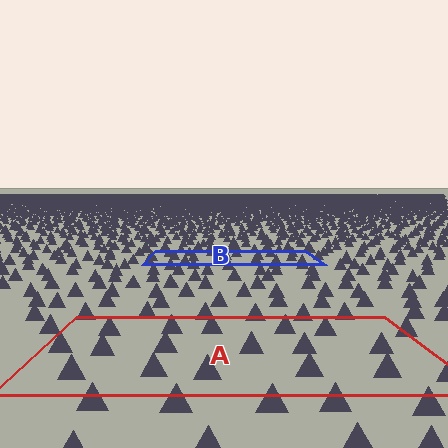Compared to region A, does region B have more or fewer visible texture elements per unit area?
Region B has more texture elements per unit area — they are packed more densely because it is farther away.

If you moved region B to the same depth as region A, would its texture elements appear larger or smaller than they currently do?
They would appear larger. At a closer depth, the same texture elements are projected at a bigger on-screen size.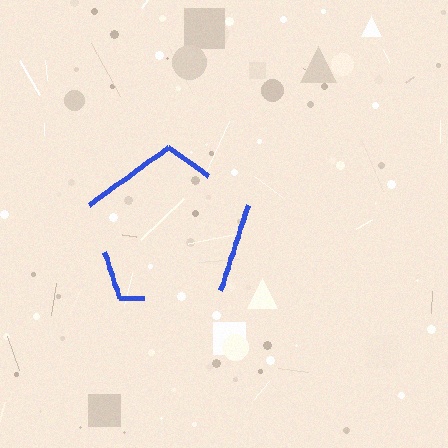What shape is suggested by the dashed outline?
The dashed outline suggests a pentagon.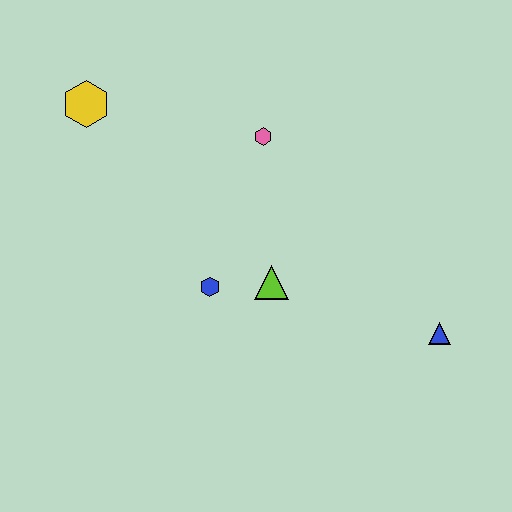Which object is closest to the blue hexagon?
The lime triangle is closest to the blue hexagon.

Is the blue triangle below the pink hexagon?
Yes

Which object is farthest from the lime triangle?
The yellow hexagon is farthest from the lime triangle.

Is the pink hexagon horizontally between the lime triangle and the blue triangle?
No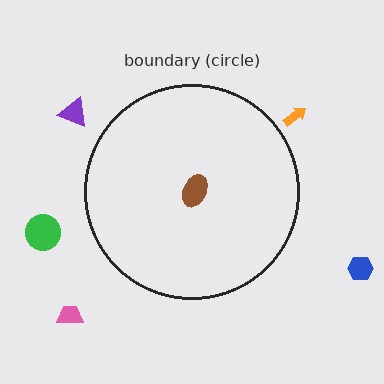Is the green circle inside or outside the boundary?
Outside.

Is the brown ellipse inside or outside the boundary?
Inside.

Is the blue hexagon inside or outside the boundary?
Outside.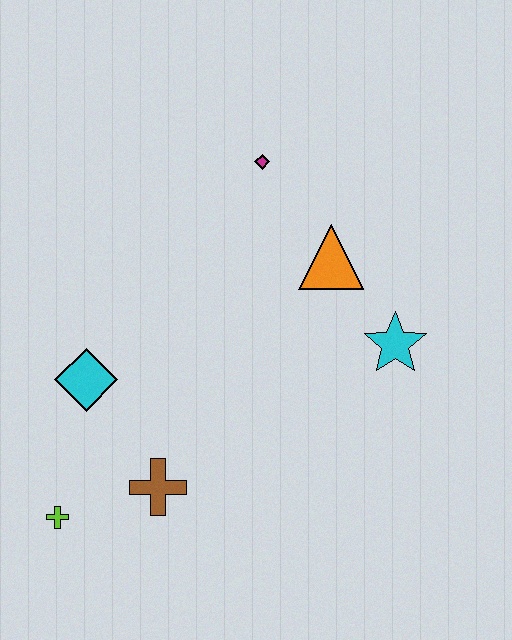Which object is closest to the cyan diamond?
The brown cross is closest to the cyan diamond.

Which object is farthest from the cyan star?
The lime cross is farthest from the cyan star.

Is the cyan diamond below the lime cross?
No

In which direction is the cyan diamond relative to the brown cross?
The cyan diamond is above the brown cross.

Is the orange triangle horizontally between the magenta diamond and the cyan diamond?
No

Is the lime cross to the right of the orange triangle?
No